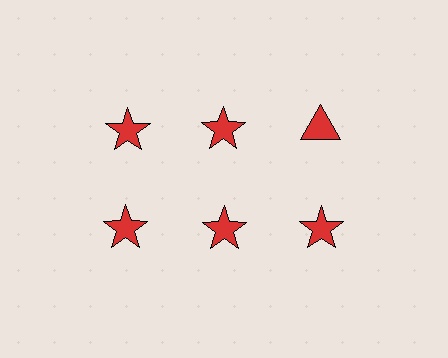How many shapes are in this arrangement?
There are 6 shapes arranged in a grid pattern.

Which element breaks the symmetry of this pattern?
The red triangle in the top row, center column breaks the symmetry. All other shapes are red stars.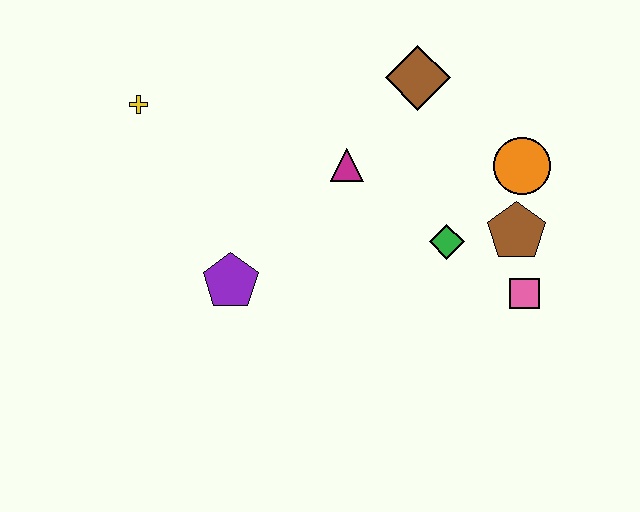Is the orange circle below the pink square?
No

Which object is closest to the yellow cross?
The purple pentagon is closest to the yellow cross.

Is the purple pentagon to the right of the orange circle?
No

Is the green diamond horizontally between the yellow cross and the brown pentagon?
Yes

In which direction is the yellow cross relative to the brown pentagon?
The yellow cross is to the left of the brown pentagon.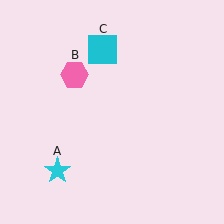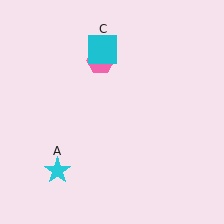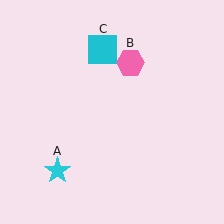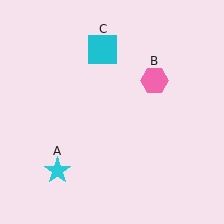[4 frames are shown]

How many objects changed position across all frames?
1 object changed position: pink hexagon (object B).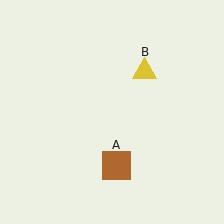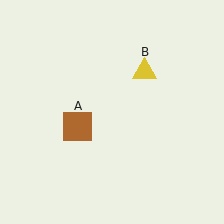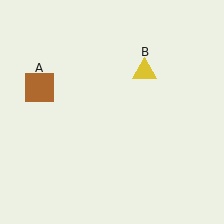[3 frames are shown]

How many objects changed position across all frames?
1 object changed position: brown square (object A).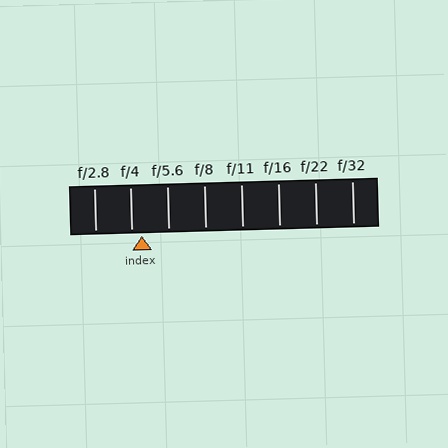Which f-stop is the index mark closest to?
The index mark is closest to f/4.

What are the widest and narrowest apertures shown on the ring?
The widest aperture shown is f/2.8 and the narrowest is f/32.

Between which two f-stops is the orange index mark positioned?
The index mark is between f/4 and f/5.6.